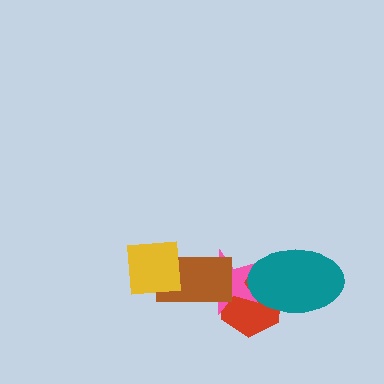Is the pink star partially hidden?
Yes, it is partially covered by another shape.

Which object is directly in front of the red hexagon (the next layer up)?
The pink star is directly in front of the red hexagon.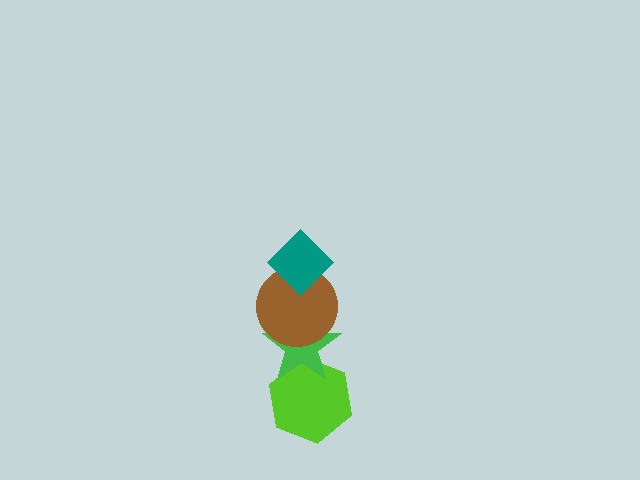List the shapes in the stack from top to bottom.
From top to bottom: the teal diamond, the brown circle, the green star, the lime hexagon.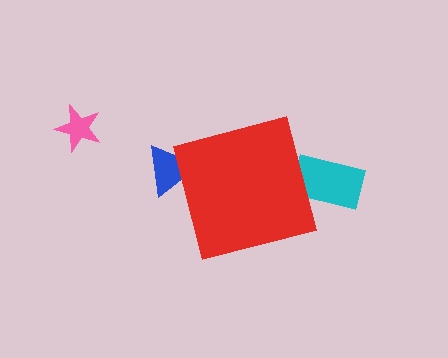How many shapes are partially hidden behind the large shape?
2 shapes are partially hidden.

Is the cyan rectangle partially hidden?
Yes, the cyan rectangle is partially hidden behind the red square.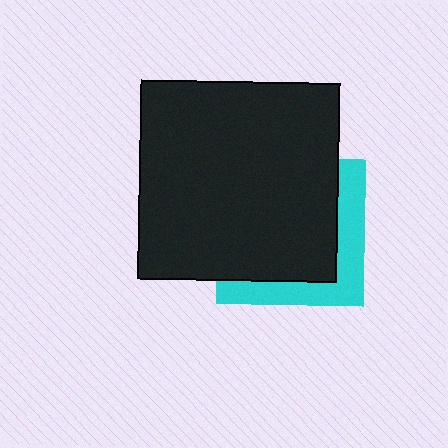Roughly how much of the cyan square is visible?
A small part of it is visible (roughly 31%).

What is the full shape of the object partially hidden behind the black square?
The partially hidden object is a cyan square.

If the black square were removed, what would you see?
You would see the complete cyan square.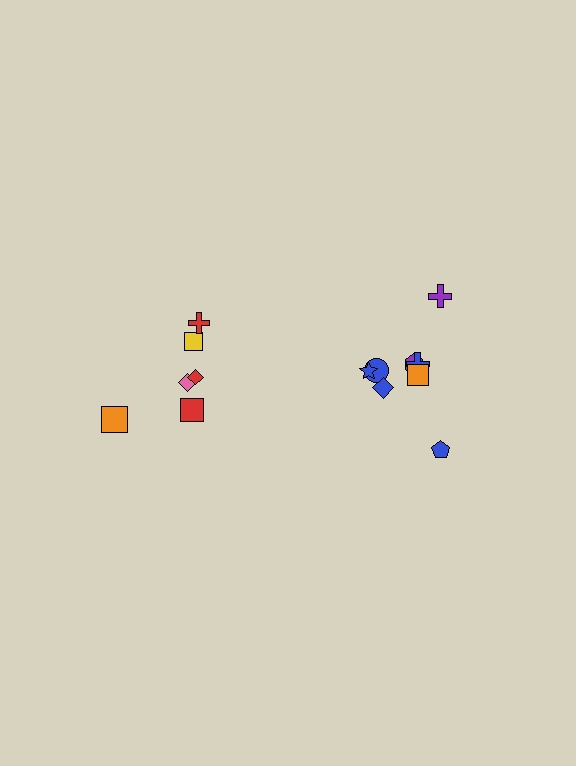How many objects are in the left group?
There are 6 objects.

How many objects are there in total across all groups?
There are 14 objects.